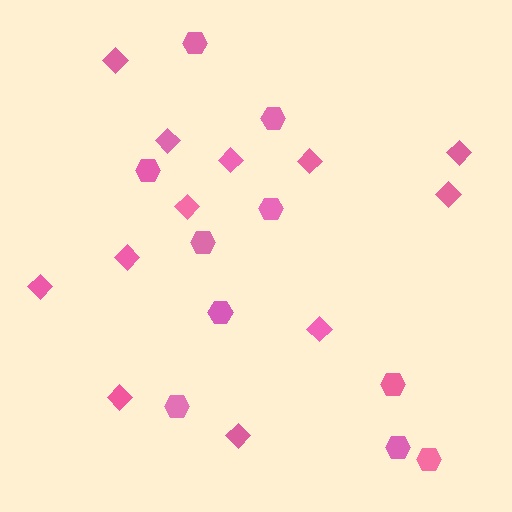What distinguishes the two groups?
There are 2 groups: one group of diamonds (12) and one group of hexagons (10).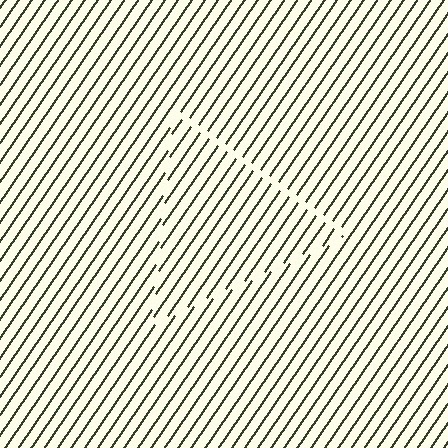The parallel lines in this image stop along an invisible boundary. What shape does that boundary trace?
An illusory triangle. The interior of the shape contains the same grating, shifted by half a period — the contour is defined by the phase discontinuity where line-ends from the inner and outer gratings abut.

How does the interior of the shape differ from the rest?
The interior of the shape contains the same grating, shifted by half a period — the contour is defined by the phase discontinuity where line-ends from the inner and outer gratings abut.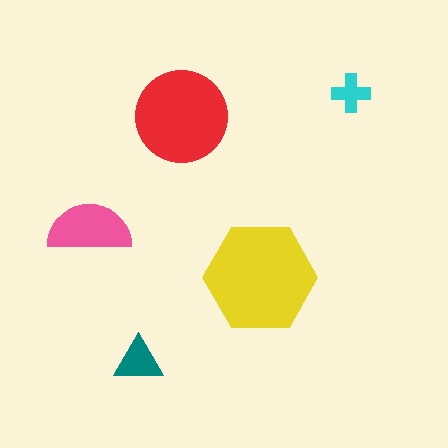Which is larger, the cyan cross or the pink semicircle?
The pink semicircle.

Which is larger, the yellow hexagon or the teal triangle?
The yellow hexagon.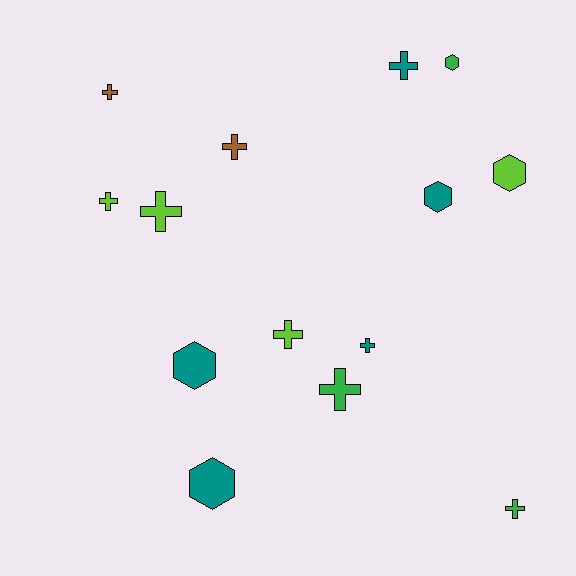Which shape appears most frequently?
Cross, with 9 objects.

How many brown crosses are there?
There are 2 brown crosses.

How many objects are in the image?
There are 14 objects.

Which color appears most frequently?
Teal, with 5 objects.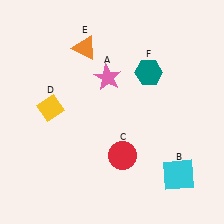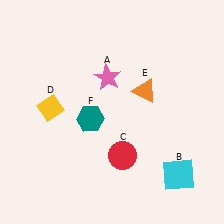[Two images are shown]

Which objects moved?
The objects that moved are: the orange triangle (E), the teal hexagon (F).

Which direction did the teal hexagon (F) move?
The teal hexagon (F) moved left.